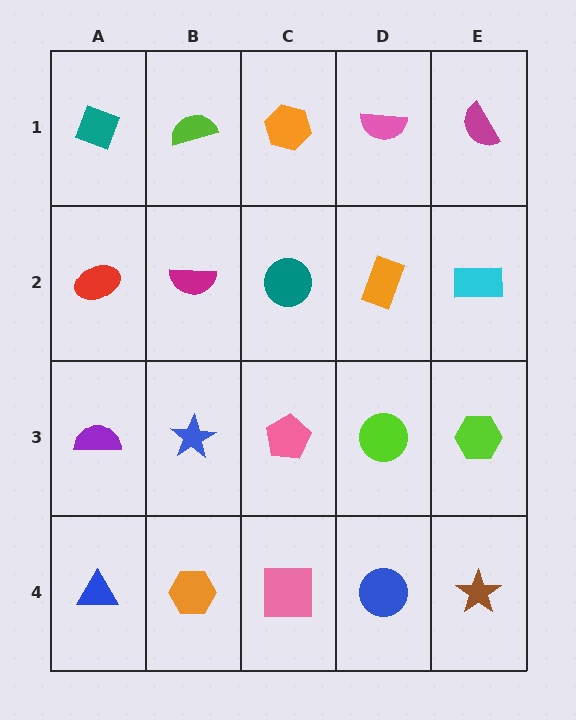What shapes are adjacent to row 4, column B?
A blue star (row 3, column B), a blue triangle (row 4, column A), a pink square (row 4, column C).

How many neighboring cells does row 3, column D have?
4.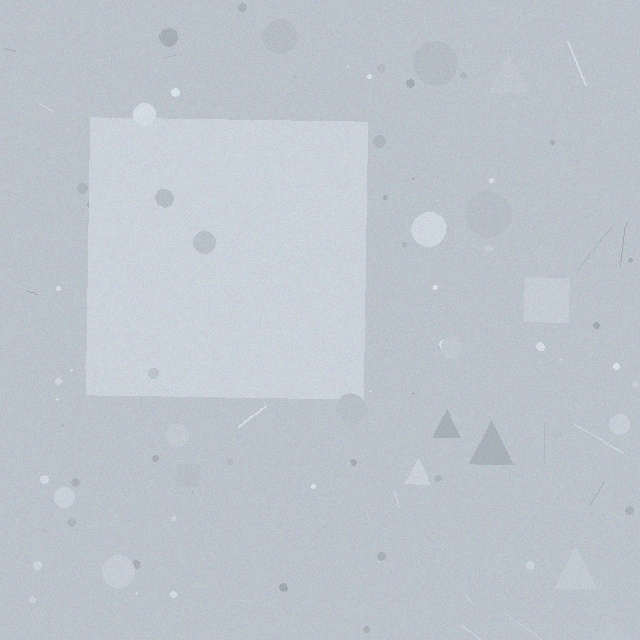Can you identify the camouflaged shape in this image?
The camouflaged shape is a square.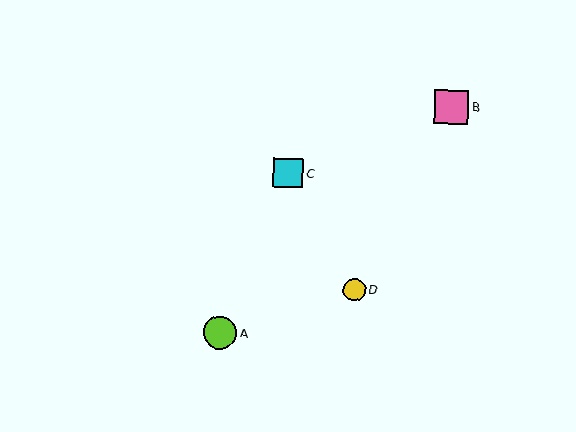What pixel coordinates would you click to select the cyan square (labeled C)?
Click at (288, 173) to select the cyan square C.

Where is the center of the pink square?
The center of the pink square is at (452, 107).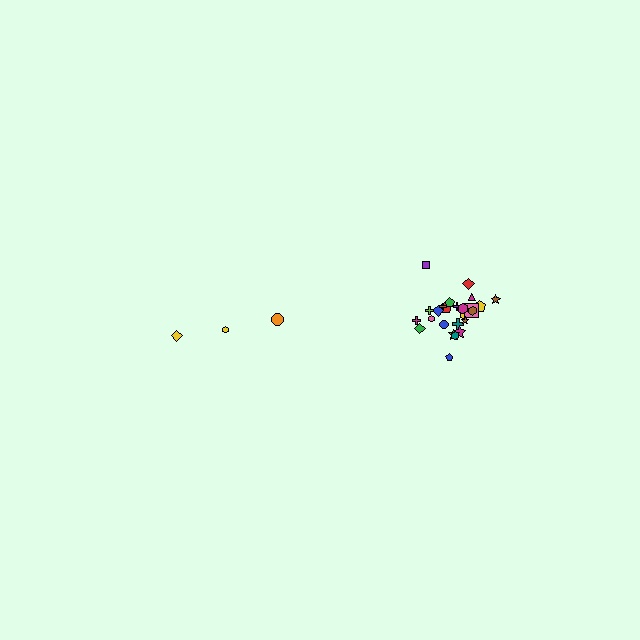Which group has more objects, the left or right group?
The right group.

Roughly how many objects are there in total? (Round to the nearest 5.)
Roughly 30 objects in total.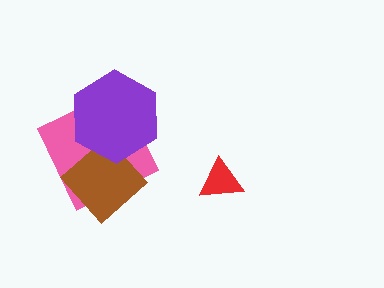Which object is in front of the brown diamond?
The purple hexagon is in front of the brown diamond.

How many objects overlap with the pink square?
2 objects overlap with the pink square.